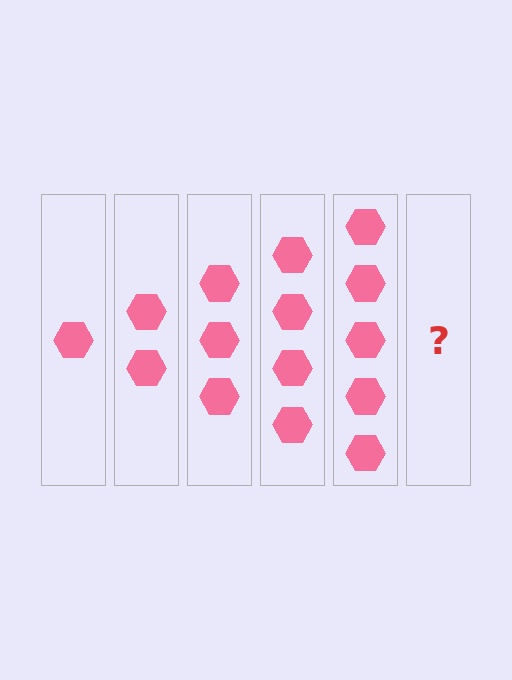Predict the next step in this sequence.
The next step is 6 hexagons.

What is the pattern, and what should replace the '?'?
The pattern is that each step adds one more hexagon. The '?' should be 6 hexagons.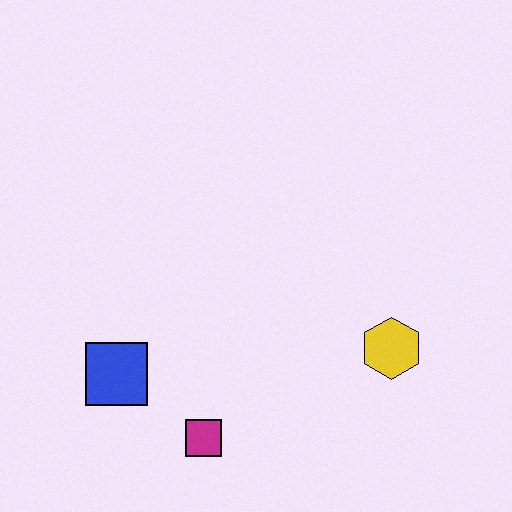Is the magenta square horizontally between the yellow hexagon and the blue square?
Yes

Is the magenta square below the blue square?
Yes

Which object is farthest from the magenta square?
The yellow hexagon is farthest from the magenta square.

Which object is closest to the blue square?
The magenta square is closest to the blue square.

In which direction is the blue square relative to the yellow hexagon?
The blue square is to the left of the yellow hexagon.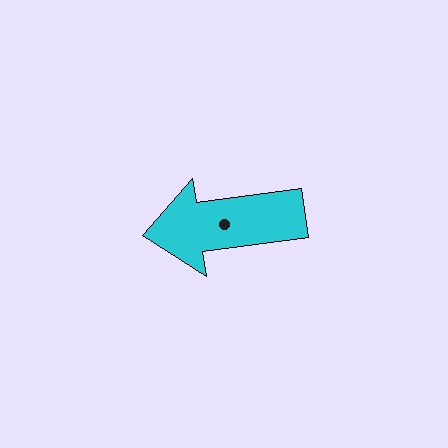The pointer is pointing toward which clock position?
Roughly 9 o'clock.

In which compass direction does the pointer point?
West.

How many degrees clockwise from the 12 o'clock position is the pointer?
Approximately 262 degrees.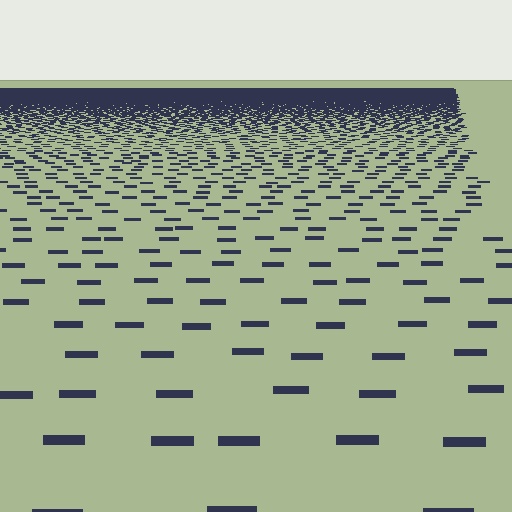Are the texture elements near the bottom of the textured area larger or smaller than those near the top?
Larger. Near the bottom, elements are closer to the viewer and appear at a bigger on-screen size.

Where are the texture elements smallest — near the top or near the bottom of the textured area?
Near the top.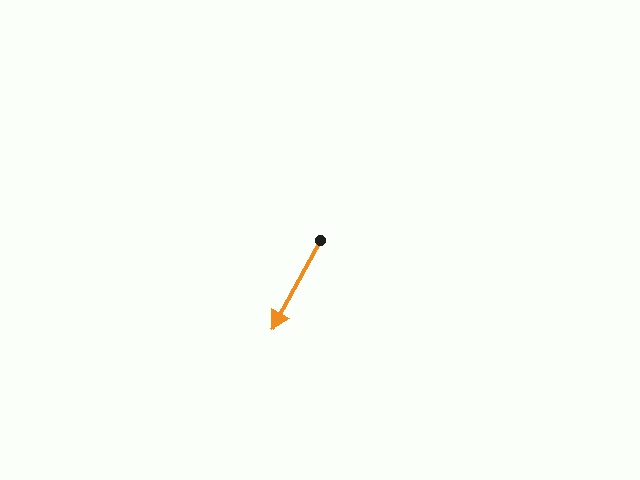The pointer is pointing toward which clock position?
Roughly 7 o'clock.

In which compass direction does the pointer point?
Southwest.